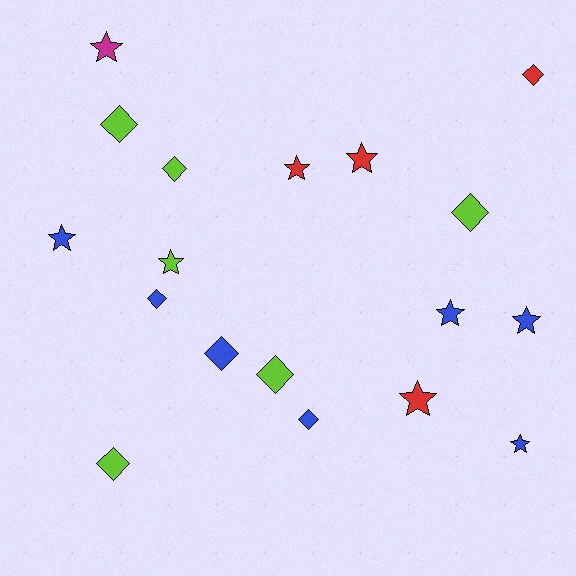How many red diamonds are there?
There is 1 red diamond.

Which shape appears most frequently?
Star, with 9 objects.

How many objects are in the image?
There are 18 objects.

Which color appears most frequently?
Blue, with 7 objects.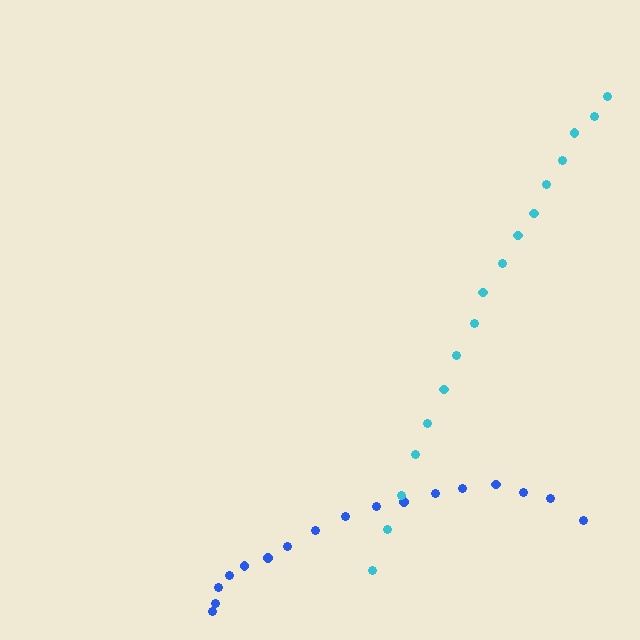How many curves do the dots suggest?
There are 2 distinct paths.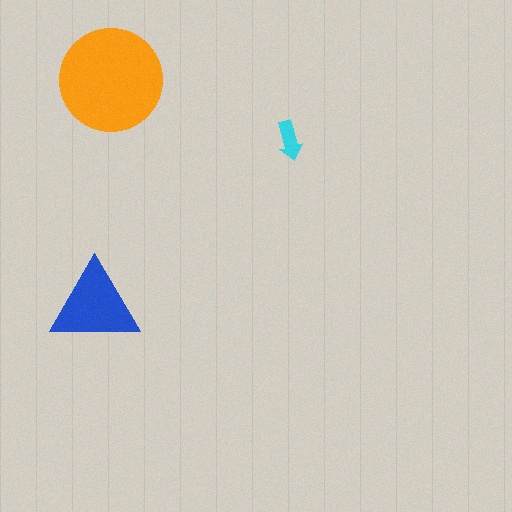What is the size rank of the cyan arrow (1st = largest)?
3rd.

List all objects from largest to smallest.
The orange circle, the blue triangle, the cyan arrow.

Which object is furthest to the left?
The blue triangle is leftmost.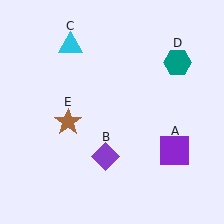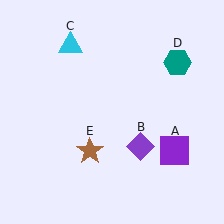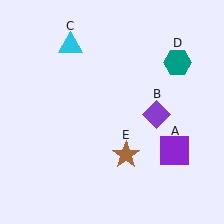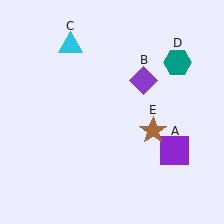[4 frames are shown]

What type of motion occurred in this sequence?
The purple diamond (object B), brown star (object E) rotated counterclockwise around the center of the scene.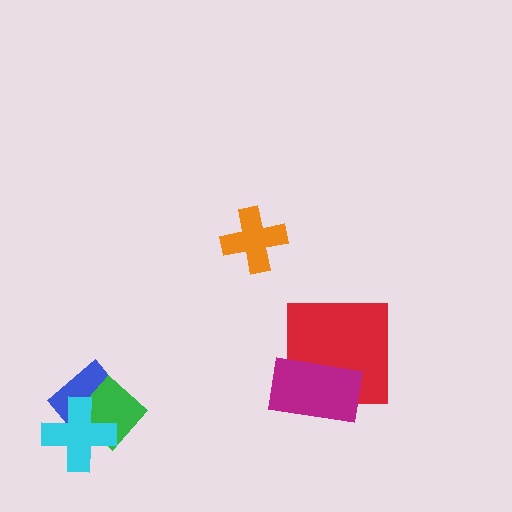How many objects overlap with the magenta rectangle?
1 object overlaps with the magenta rectangle.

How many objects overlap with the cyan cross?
2 objects overlap with the cyan cross.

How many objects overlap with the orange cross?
0 objects overlap with the orange cross.